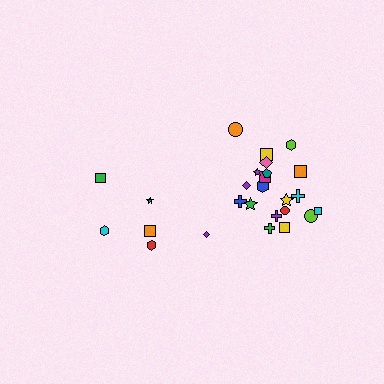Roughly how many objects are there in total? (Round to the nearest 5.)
Roughly 25 objects in total.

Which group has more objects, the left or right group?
The right group.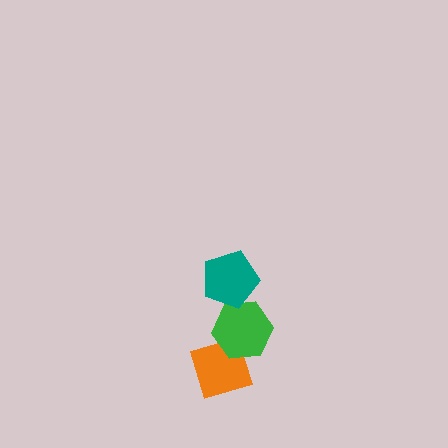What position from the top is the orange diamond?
The orange diamond is 3rd from the top.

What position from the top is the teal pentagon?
The teal pentagon is 1st from the top.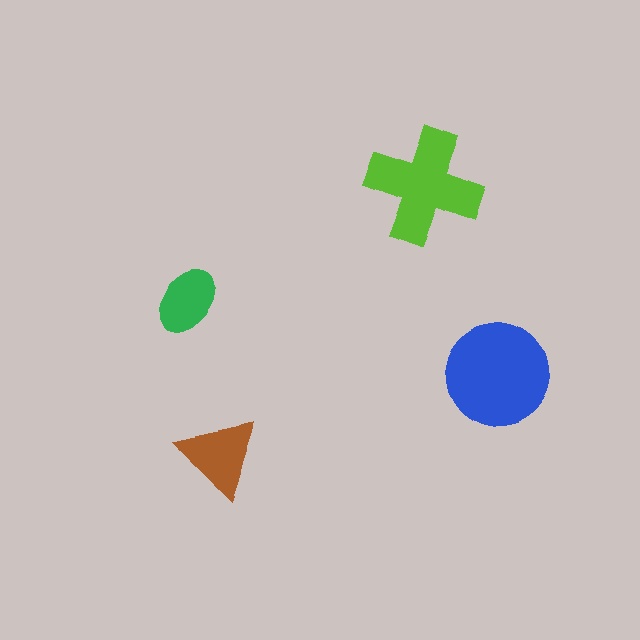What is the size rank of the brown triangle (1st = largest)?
3rd.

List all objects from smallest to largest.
The green ellipse, the brown triangle, the lime cross, the blue circle.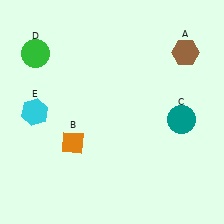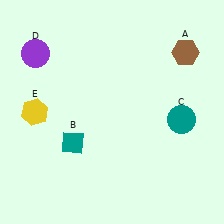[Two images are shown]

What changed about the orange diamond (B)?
In Image 1, B is orange. In Image 2, it changed to teal.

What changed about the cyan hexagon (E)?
In Image 1, E is cyan. In Image 2, it changed to yellow.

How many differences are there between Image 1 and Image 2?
There are 3 differences between the two images.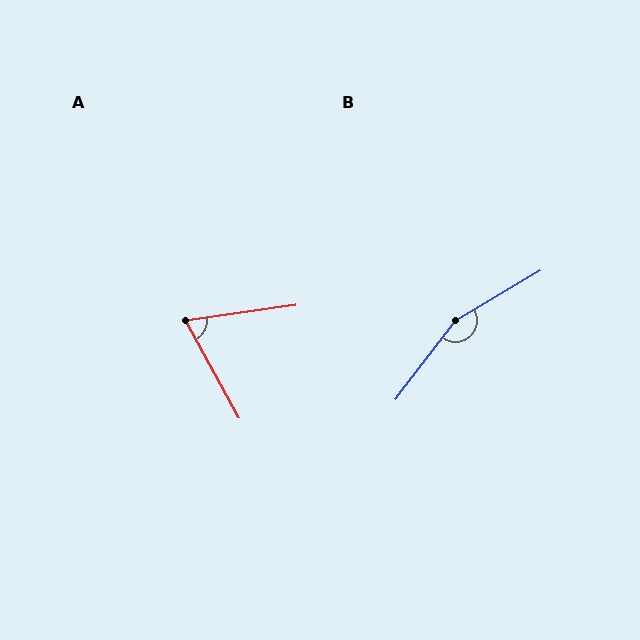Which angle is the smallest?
A, at approximately 70 degrees.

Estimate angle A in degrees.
Approximately 70 degrees.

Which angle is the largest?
B, at approximately 158 degrees.